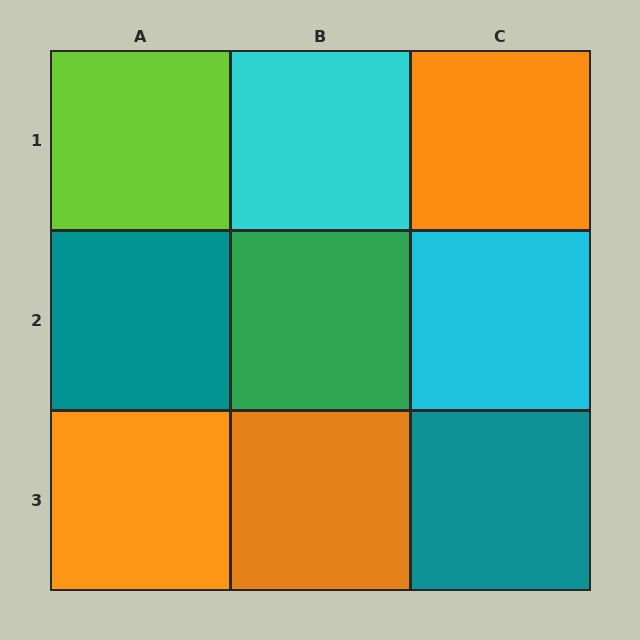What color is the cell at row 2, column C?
Cyan.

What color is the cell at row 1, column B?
Cyan.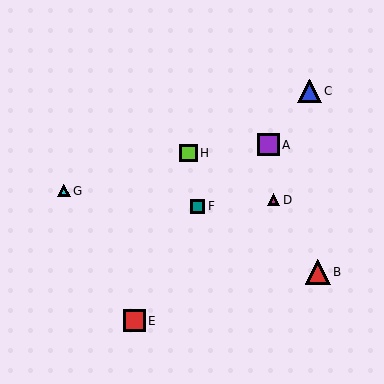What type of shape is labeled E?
Shape E is a red square.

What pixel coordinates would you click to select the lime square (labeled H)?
Click at (188, 153) to select the lime square H.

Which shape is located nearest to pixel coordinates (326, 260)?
The red triangle (labeled B) at (318, 272) is nearest to that location.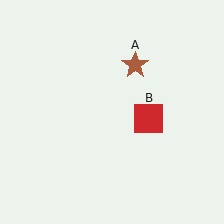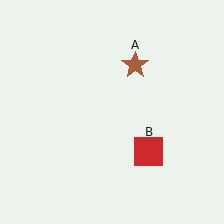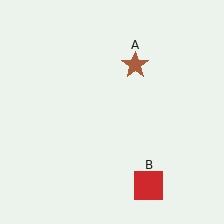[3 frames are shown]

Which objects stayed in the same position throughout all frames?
Brown star (object A) remained stationary.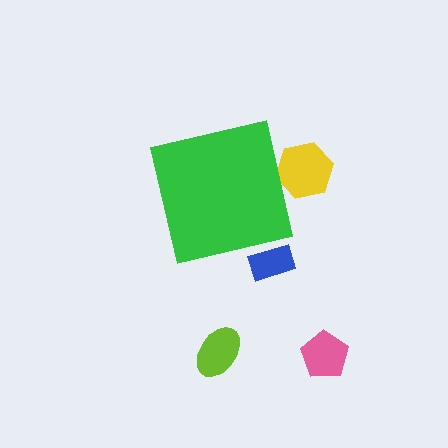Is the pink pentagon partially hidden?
No, the pink pentagon is fully visible.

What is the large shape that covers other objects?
A green square.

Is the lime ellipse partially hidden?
No, the lime ellipse is fully visible.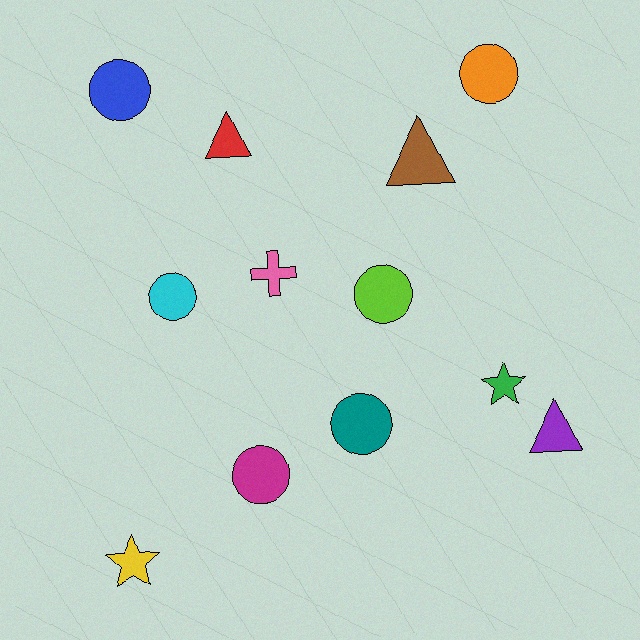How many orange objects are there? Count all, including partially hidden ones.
There is 1 orange object.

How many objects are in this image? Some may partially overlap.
There are 12 objects.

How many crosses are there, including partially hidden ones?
There is 1 cross.